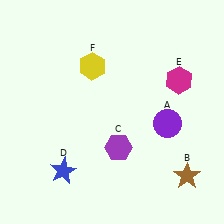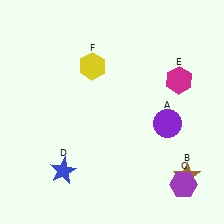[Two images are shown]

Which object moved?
The purple hexagon (C) moved right.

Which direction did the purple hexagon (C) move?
The purple hexagon (C) moved right.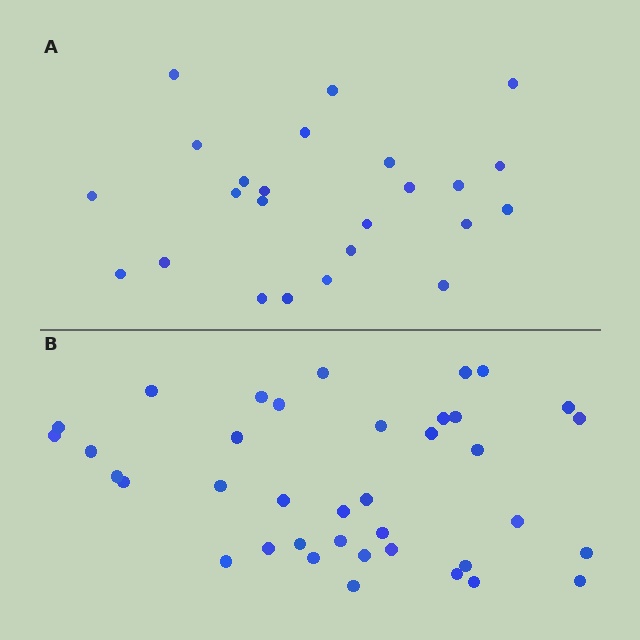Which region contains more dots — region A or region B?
Region B (the bottom region) has more dots.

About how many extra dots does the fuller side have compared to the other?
Region B has approximately 15 more dots than region A.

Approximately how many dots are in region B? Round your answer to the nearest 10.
About 40 dots. (The exact count is 38, which rounds to 40.)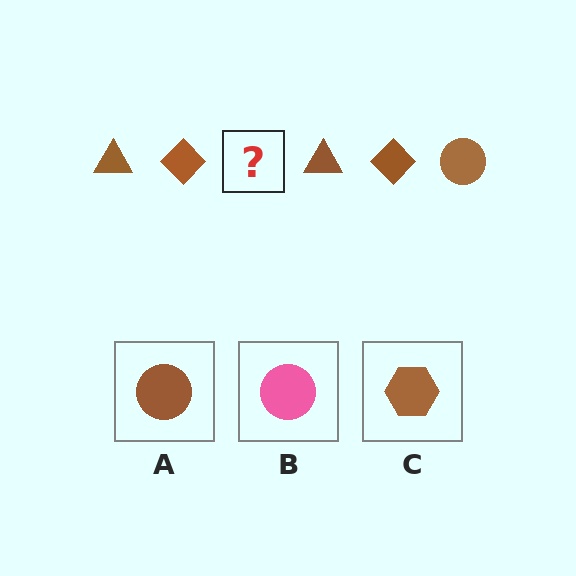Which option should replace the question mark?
Option A.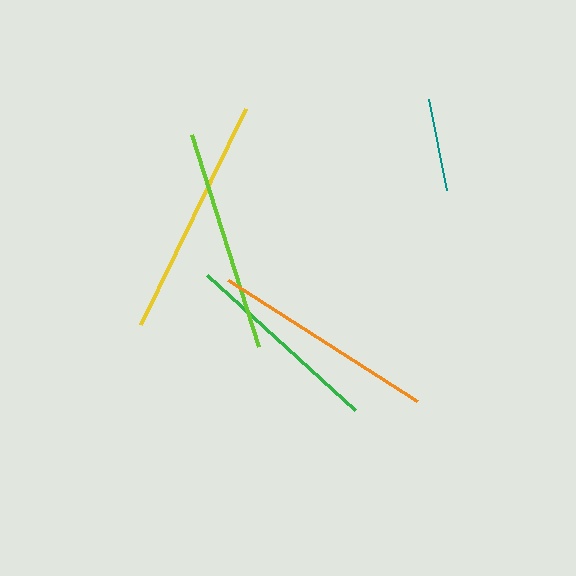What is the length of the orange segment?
The orange segment is approximately 225 pixels long.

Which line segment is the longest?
The yellow line is the longest at approximately 241 pixels.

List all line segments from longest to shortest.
From longest to shortest: yellow, orange, lime, green, teal.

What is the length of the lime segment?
The lime segment is approximately 222 pixels long.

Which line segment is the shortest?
The teal line is the shortest at approximately 93 pixels.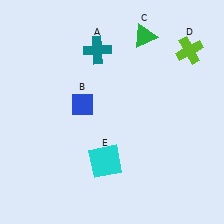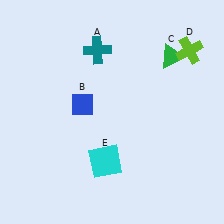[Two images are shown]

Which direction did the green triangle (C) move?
The green triangle (C) moved right.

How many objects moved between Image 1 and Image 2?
1 object moved between the two images.